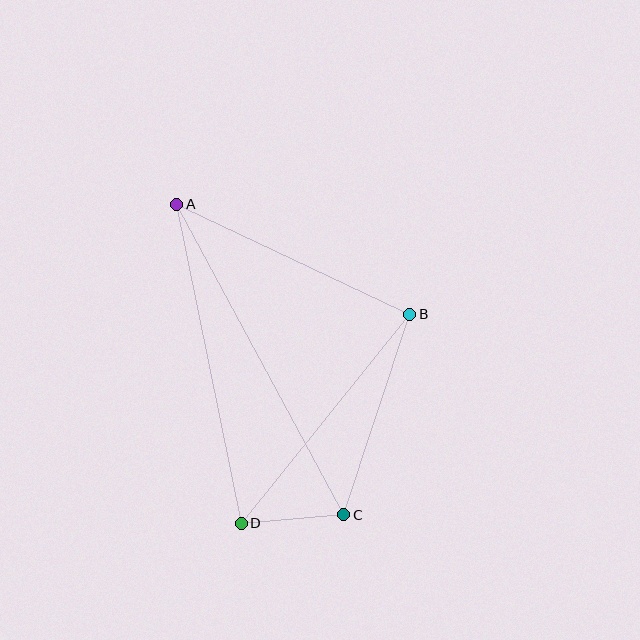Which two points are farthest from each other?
Points A and C are farthest from each other.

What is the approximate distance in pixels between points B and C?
The distance between B and C is approximately 211 pixels.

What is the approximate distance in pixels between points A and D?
The distance between A and D is approximately 326 pixels.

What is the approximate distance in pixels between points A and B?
The distance between A and B is approximately 258 pixels.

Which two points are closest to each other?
Points C and D are closest to each other.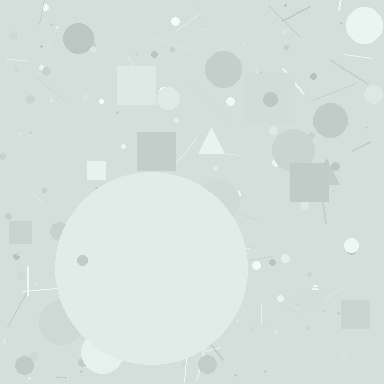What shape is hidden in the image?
A circle is hidden in the image.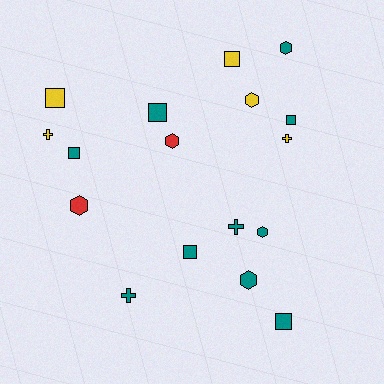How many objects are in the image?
There are 17 objects.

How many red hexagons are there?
There are 2 red hexagons.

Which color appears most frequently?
Teal, with 10 objects.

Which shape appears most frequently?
Square, with 7 objects.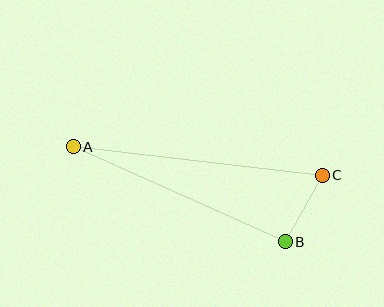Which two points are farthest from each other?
Points A and C are farthest from each other.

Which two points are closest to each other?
Points B and C are closest to each other.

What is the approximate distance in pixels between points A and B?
The distance between A and B is approximately 232 pixels.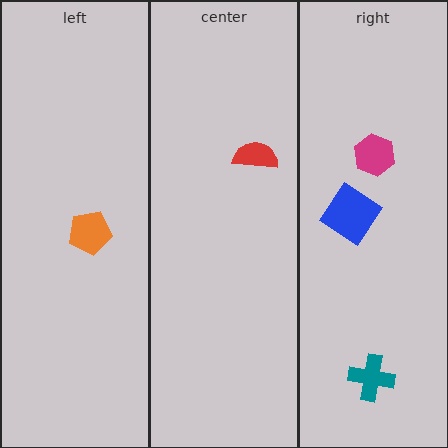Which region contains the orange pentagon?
The left region.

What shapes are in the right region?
The blue diamond, the teal cross, the magenta hexagon.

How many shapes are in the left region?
1.